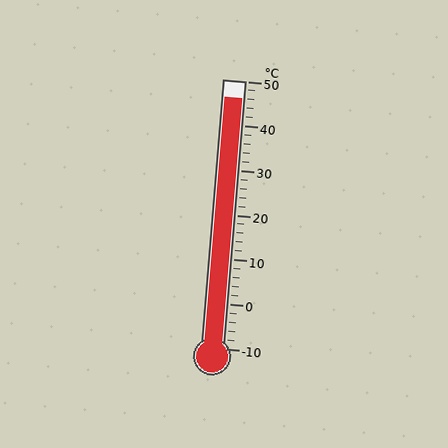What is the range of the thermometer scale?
The thermometer scale ranges from -10°C to 50°C.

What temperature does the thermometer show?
The thermometer shows approximately 46°C.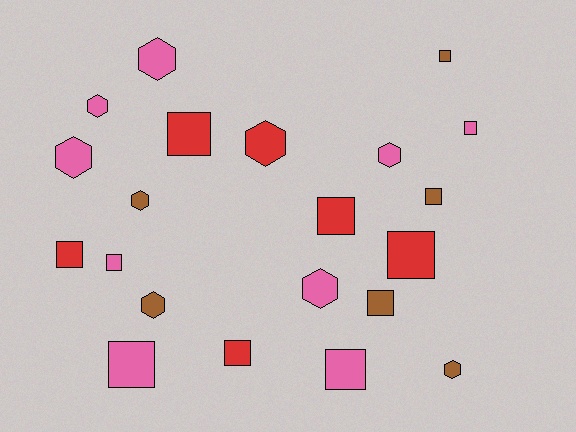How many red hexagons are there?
There is 1 red hexagon.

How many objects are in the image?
There are 21 objects.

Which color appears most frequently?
Pink, with 9 objects.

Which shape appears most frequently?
Square, with 12 objects.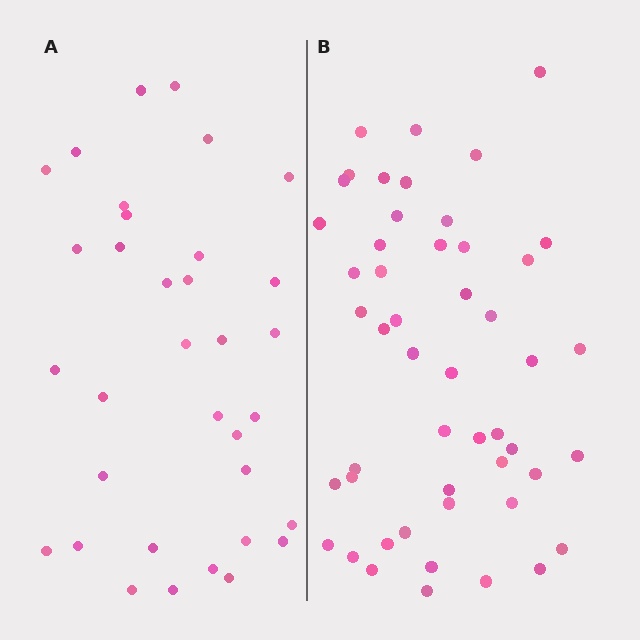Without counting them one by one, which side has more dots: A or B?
Region B (the right region) has more dots.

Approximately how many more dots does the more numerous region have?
Region B has approximately 15 more dots than region A.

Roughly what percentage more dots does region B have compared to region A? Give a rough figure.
About 45% more.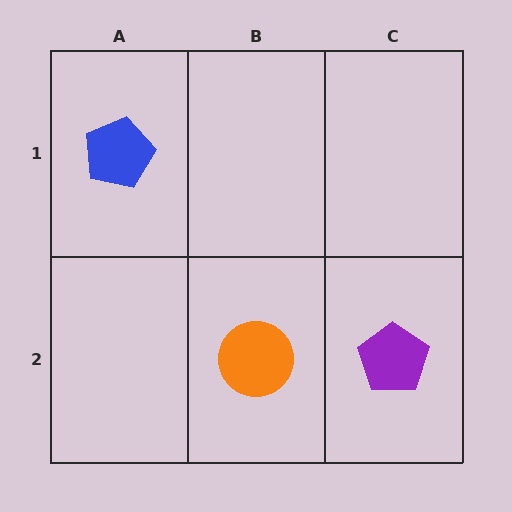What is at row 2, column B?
An orange circle.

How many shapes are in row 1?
1 shape.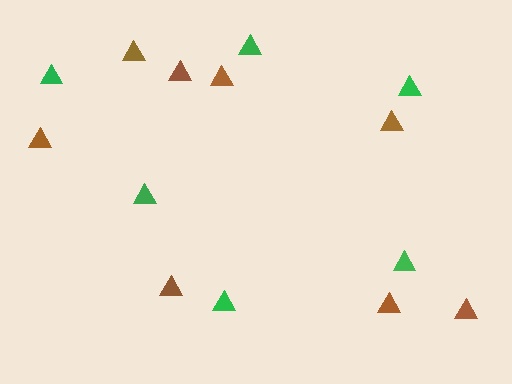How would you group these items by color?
There are 2 groups: one group of brown triangles (8) and one group of green triangles (6).